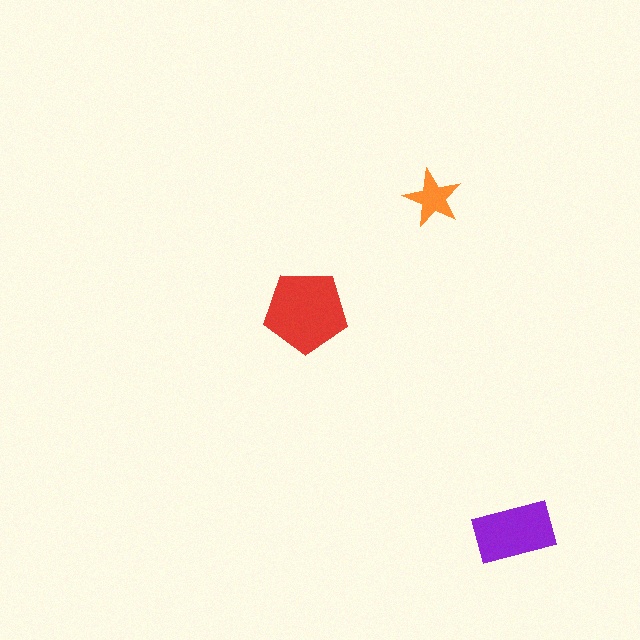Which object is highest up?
The orange star is topmost.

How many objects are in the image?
There are 3 objects in the image.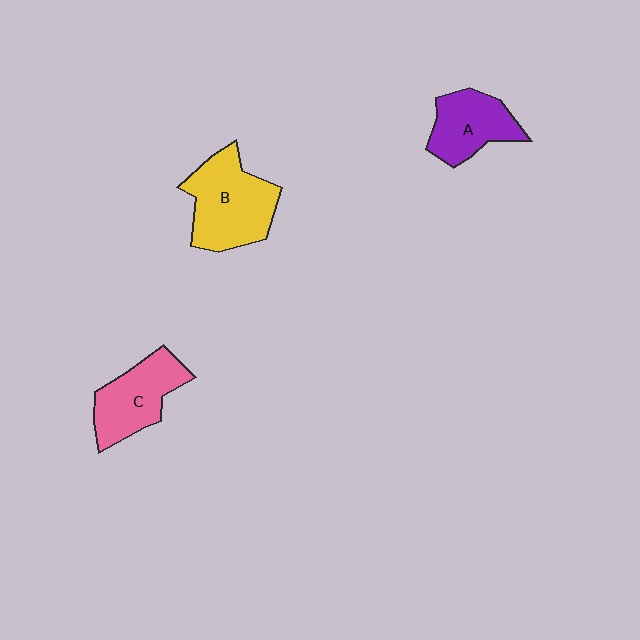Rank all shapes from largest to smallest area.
From largest to smallest: B (yellow), C (pink), A (purple).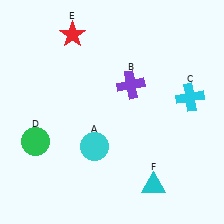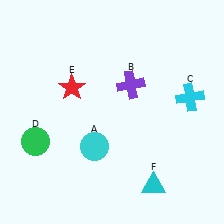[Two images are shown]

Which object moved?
The red star (E) moved down.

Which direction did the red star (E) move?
The red star (E) moved down.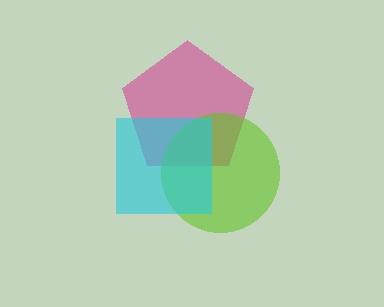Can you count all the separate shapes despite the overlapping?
Yes, there are 3 separate shapes.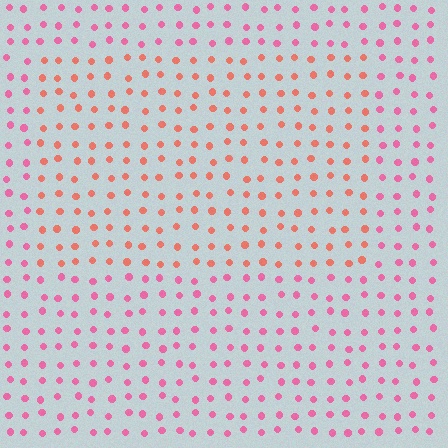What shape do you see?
I see a rectangle.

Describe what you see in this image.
The image is filled with small pink elements in a uniform arrangement. A rectangle-shaped region is visible where the elements are tinted to a slightly different hue, forming a subtle color boundary.